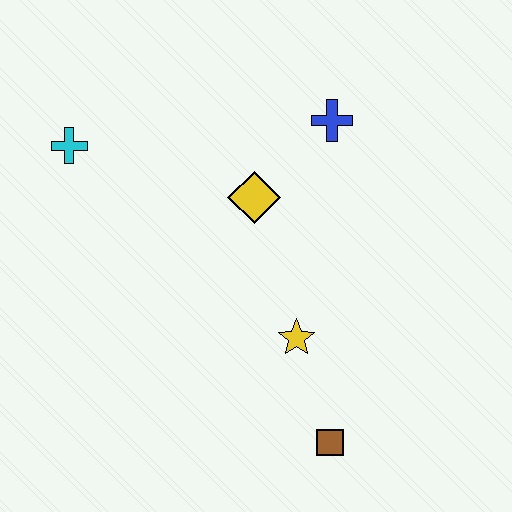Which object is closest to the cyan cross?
The yellow diamond is closest to the cyan cross.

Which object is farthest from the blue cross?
The brown square is farthest from the blue cross.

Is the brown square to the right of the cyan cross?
Yes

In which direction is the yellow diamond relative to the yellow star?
The yellow diamond is above the yellow star.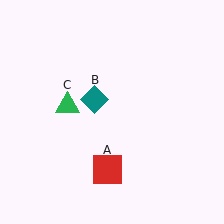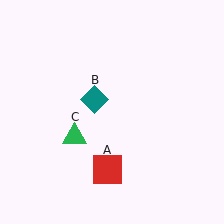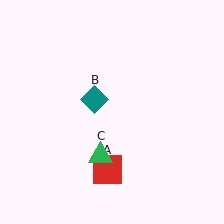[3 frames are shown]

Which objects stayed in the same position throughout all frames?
Red square (object A) and teal diamond (object B) remained stationary.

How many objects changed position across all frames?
1 object changed position: green triangle (object C).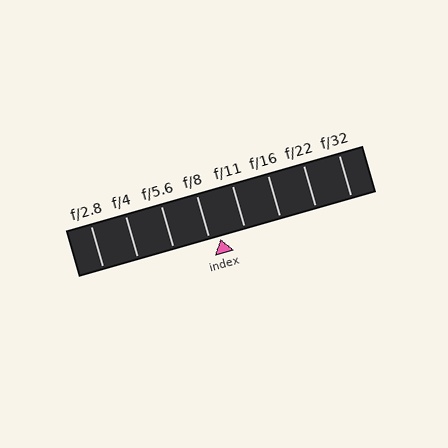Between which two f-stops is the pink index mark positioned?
The index mark is between f/8 and f/11.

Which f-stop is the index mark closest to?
The index mark is closest to f/8.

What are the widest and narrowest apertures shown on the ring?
The widest aperture shown is f/2.8 and the narrowest is f/32.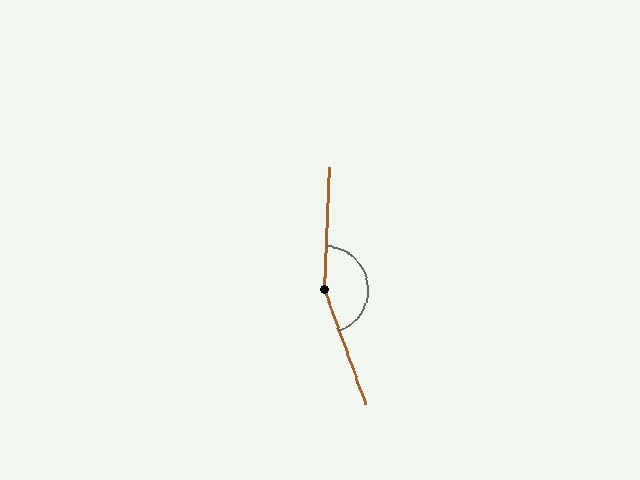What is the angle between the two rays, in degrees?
Approximately 158 degrees.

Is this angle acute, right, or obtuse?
It is obtuse.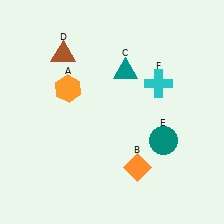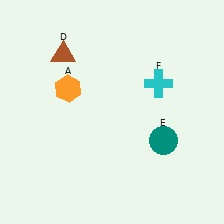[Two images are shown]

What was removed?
The teal triangle (C), the orange diamond (B) were removed in Image 2.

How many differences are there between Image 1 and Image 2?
There are 2 differences between the two images.